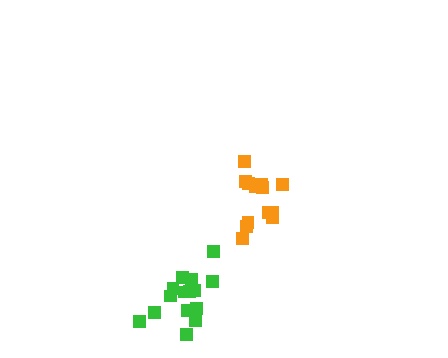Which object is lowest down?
The green cluster is bottommost.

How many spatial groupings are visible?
There are 2 spatial groupings.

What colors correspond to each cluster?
The clusters are colored: orange, green.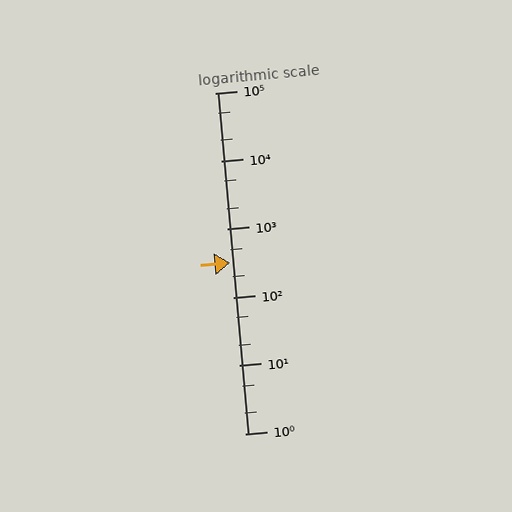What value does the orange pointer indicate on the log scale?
The pointer indicates approximately 320.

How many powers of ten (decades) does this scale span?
The scale spans 5 decades, from 1 to 100000.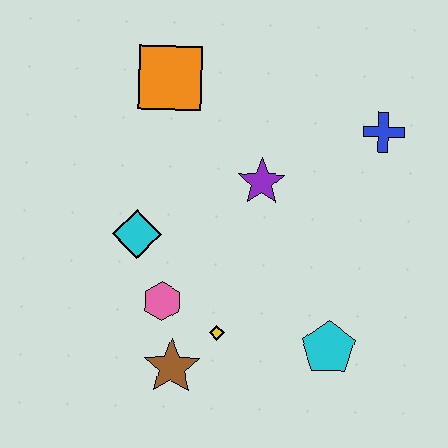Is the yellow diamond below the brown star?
No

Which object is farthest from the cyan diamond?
The blue cross is farthest from the cyan diamond.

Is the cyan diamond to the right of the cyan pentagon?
No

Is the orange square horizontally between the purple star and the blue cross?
No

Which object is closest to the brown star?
The yellow diamond is closest to the brown star.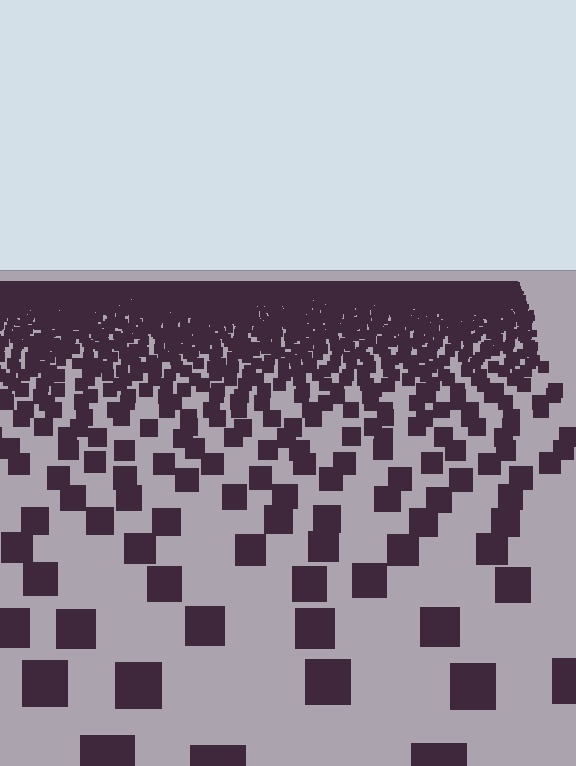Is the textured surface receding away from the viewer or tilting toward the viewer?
The surface is receding away from the viewer. Texture elements get smaller and denser toward the top.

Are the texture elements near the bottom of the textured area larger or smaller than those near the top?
Larger. Near the bottom, elements are closer to the viewer and appear at a bigger on-screen size.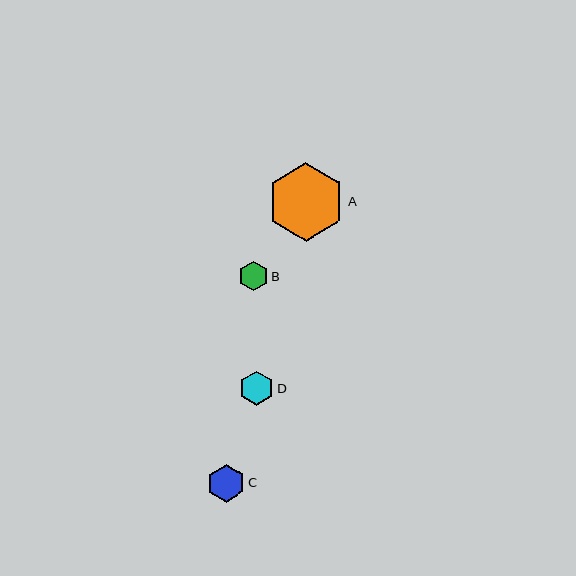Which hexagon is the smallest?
Hexagon B is the smallest with a size of approximately 29 pixels.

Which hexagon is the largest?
Hexagon A is the largest with a size of approximately 78 pixels.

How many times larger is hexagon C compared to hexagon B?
Hexagon C is approximately 1.3 times the size of hexagon B.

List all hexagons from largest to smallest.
From largest to smallest: A, C, D, B.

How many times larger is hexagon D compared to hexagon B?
Hexagon D is approximately 1.2 times the size of hexagon B.